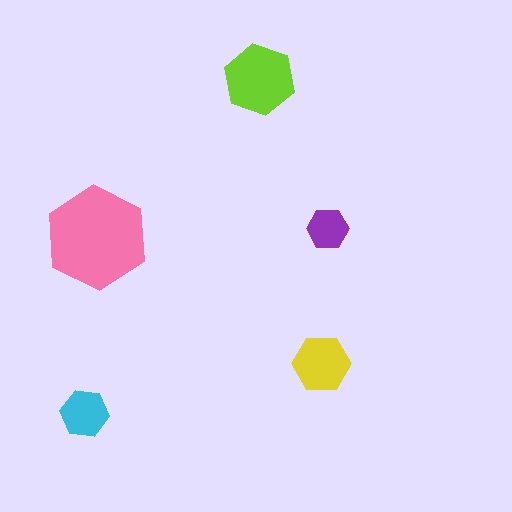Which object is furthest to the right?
The purple hexagon is rightmost.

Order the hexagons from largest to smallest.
the pink one, the lime one, the yellow one, the cyan one, the purple one.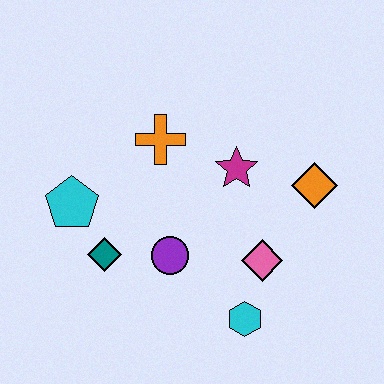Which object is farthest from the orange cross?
The cyan hexagon is farthest from the orange cross.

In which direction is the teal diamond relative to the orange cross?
The teal diamond is below the orange cross.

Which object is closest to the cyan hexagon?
The pink diamond is closest to the cyan hexagon.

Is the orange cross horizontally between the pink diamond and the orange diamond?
No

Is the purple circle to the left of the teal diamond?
No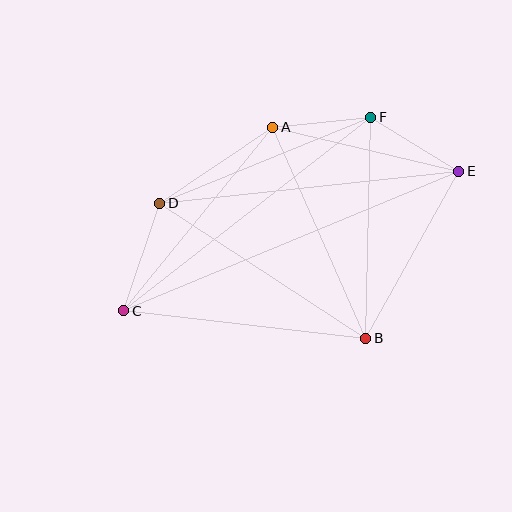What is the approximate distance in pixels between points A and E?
The distance between A and E is approximately 191 pixels.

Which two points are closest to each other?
Points A and F are closest to each other.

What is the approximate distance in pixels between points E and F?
The distance between E and F is approximately 103 pixels.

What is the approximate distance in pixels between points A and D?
The distance between A and D is approximately 136 pixels.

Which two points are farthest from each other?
Points C and E are farthest from each other.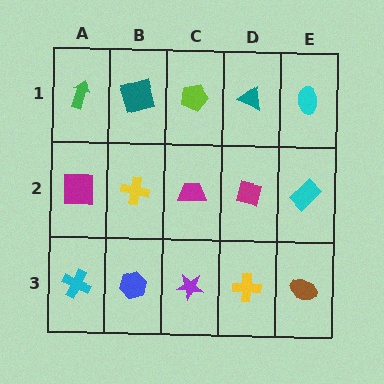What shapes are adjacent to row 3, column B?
A yellow cross (row 2, column B), a cyan cross (row 3, column A), a purple star (row 3, column C).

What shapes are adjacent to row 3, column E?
A cyan rectangle (row 2, column E), a yellow cross (row 3, column D).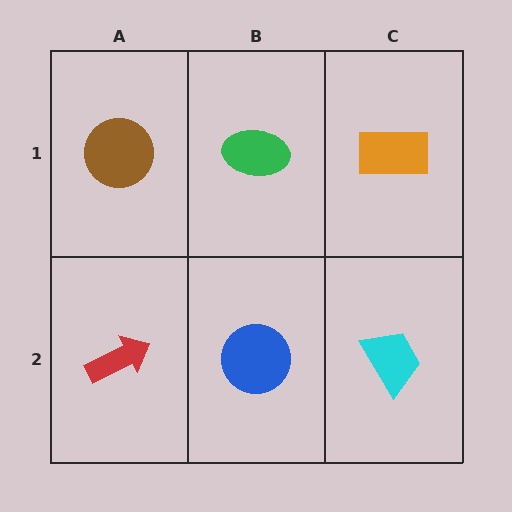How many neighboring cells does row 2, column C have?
2.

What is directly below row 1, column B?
A blue circle.